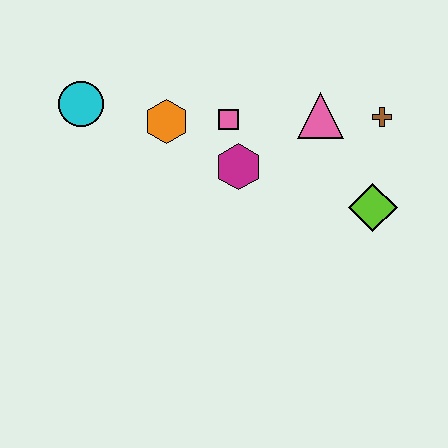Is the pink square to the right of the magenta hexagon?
No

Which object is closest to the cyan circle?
The orange hexagon is closest to the cyan circle.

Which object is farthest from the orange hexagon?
The lime diamond is farthest from the orange hexagon.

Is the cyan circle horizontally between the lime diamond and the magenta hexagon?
No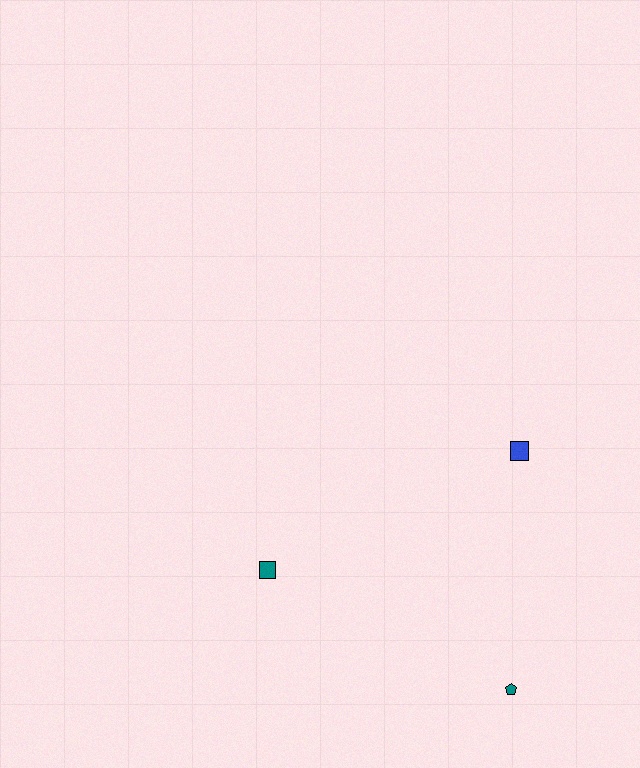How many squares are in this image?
There are 2 squares.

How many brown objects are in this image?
There are no brown objects.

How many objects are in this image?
There are 3 objects.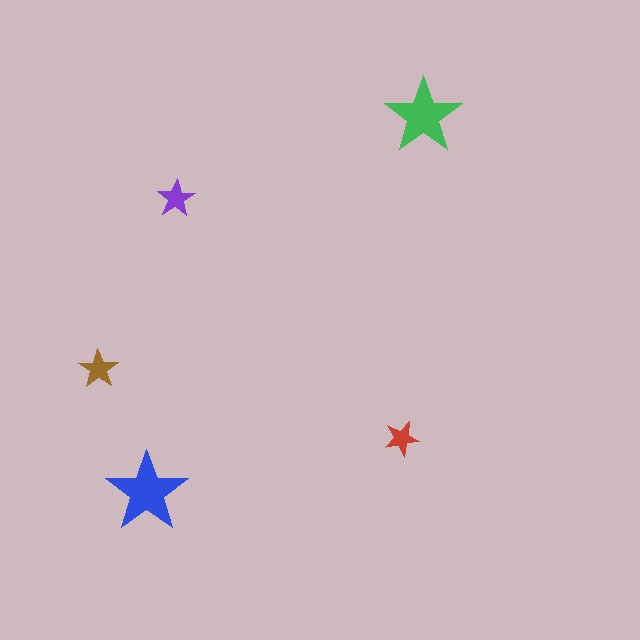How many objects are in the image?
There are 5 objects in the image.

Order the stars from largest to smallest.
the blue one, the green one, the brown one, the purple one, the red one.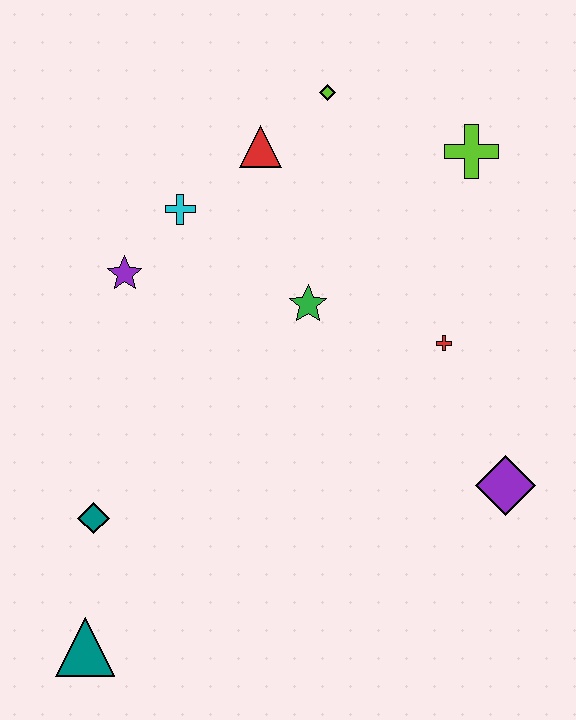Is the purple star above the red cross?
Yes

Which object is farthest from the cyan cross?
The teal triangle is farthest from the cyan cross.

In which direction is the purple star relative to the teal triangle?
The purple star is above the teal triangle.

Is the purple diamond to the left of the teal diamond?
No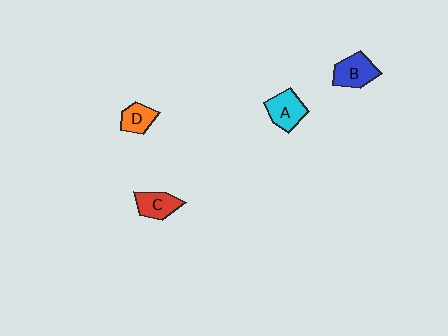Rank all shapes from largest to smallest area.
From largest to smallest: A (cyan), B (blue), C (red), D (orange).